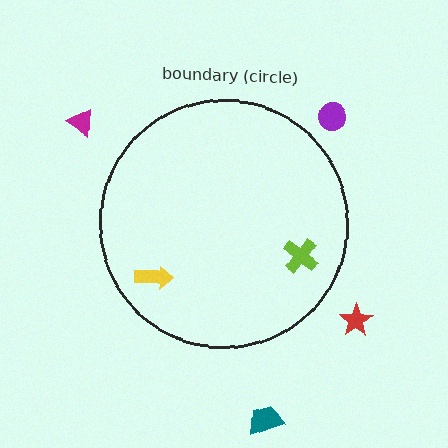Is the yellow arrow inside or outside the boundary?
Inside.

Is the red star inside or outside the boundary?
Outside.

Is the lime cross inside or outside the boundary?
Inside.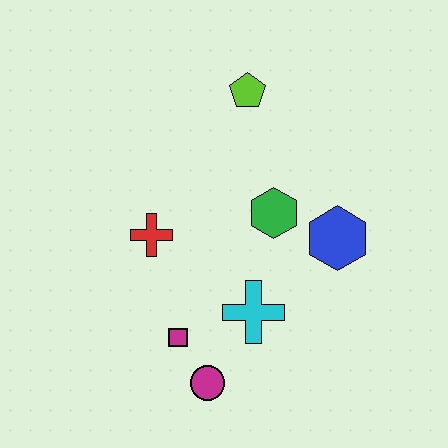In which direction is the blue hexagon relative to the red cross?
The blue hexagon is to the right of the red cross.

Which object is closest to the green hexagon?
The blue hexagon is closest to the green hexagon.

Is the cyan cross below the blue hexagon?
Yes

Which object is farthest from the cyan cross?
The lime pentagon is farthest from the cyan cross.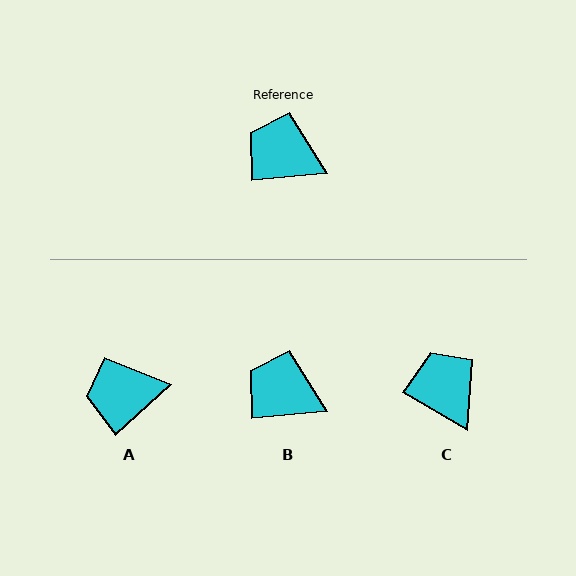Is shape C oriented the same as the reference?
No, it is off by about 36 degrees.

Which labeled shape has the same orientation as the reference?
B.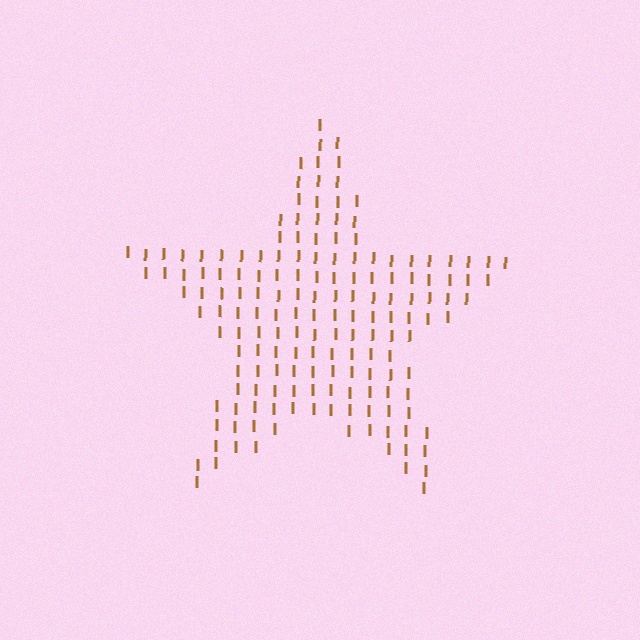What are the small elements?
The small elements are letter I's.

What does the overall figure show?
The overall figure shows a star.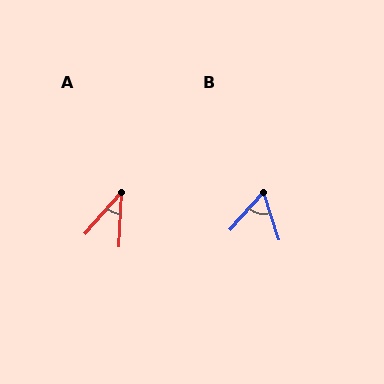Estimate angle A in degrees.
Approximately 39 degrees.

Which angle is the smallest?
A, at approximately 39 degrees.